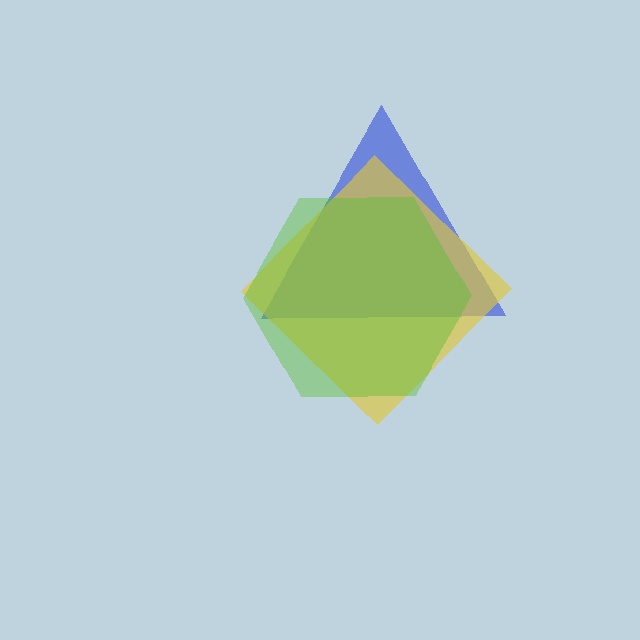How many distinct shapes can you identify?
There are 3 distinct shapes: a blue triangle, a yellow diamond, a lime hexagon.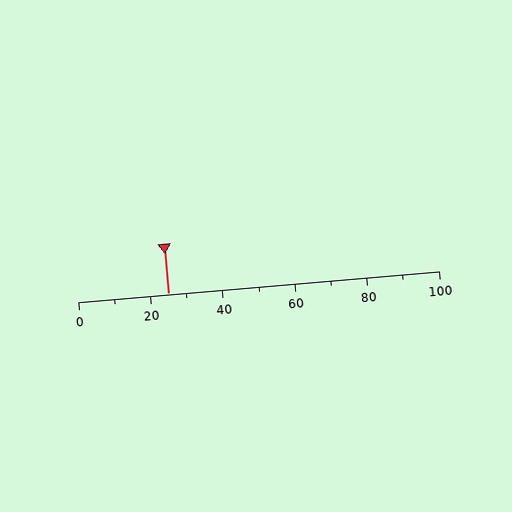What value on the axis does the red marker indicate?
The marker indicates approximately 25.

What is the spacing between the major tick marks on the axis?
The major ticks are spaced 20 apart.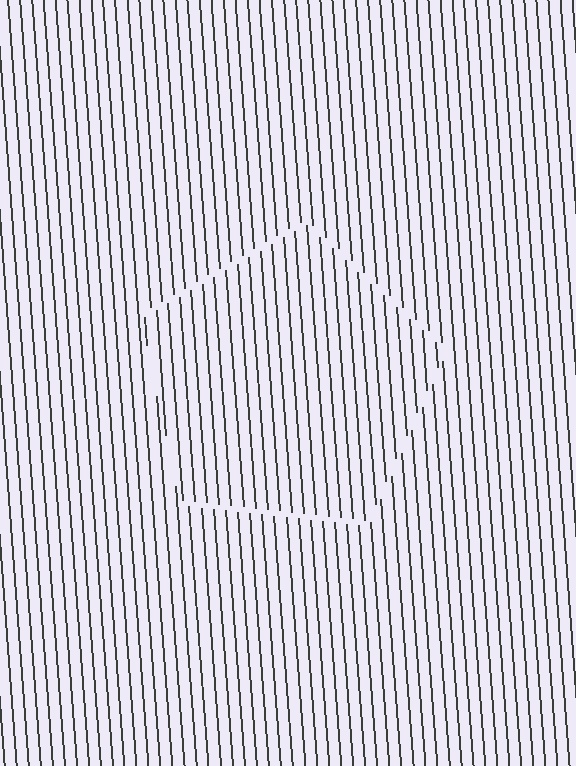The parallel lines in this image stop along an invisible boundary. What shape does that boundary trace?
An illusory pentagon. The interior of the shape contains the same grating, shifted by half a period — the contour is defined by the phase discontinuity where line-ends from the inner and outer gratings abut.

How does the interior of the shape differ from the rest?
The interior of the shape contains the same grating, shifted by half a period — the contour is defined by the phase discontinuity where line-ends from the inner and outer gratings abut.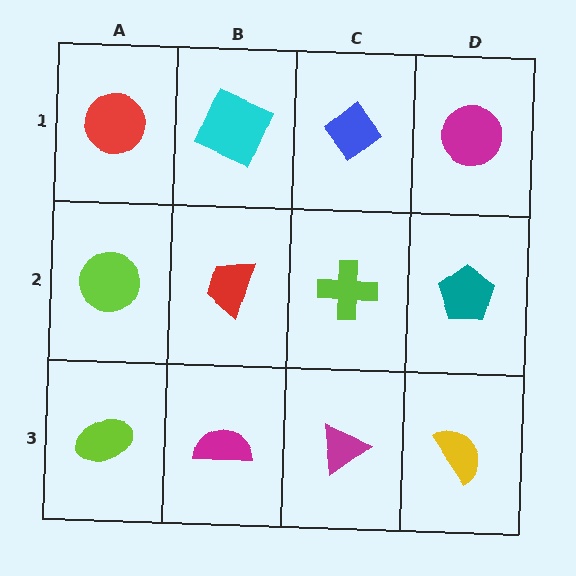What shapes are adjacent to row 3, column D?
A teal pentagon (row 2, column D), a magenta triangle (row 3, column C).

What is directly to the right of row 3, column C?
A yellow semicircle.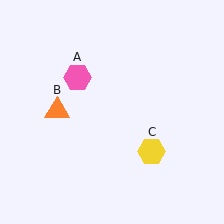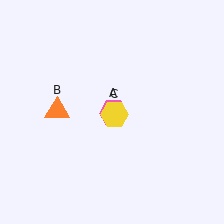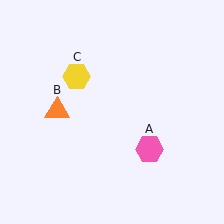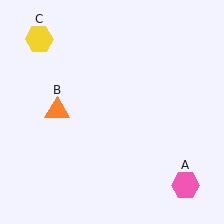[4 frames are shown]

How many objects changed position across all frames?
2 objects changed position: pink hexagon (object A), yellow hexagon (object C).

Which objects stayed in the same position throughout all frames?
Orange triangle (object B) remained stationary.